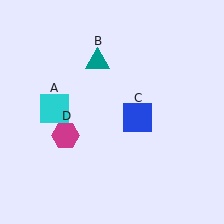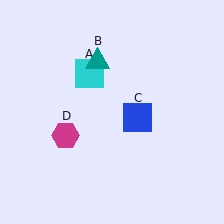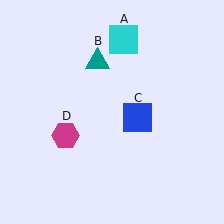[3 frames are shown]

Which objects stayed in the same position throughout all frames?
Teal triangle (object B) and blue square (object C) and magenta hexagon (object D) remained stationary.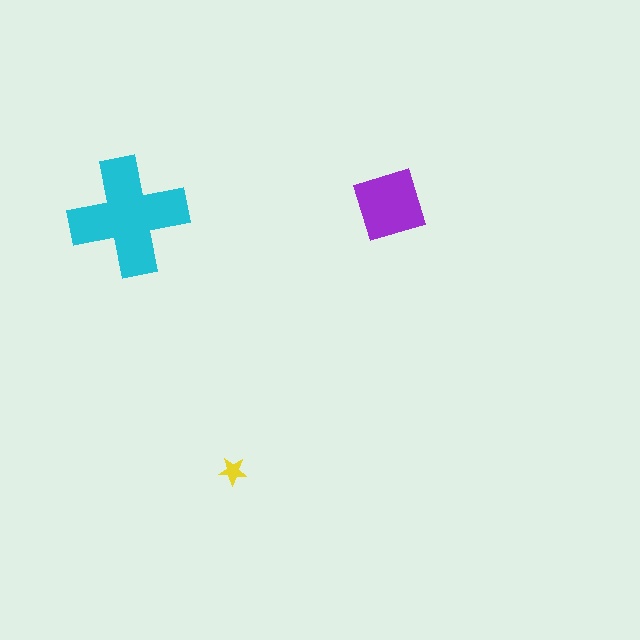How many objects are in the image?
There are 3 objects in the image.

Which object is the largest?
The cyan cross.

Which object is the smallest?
The yellow star.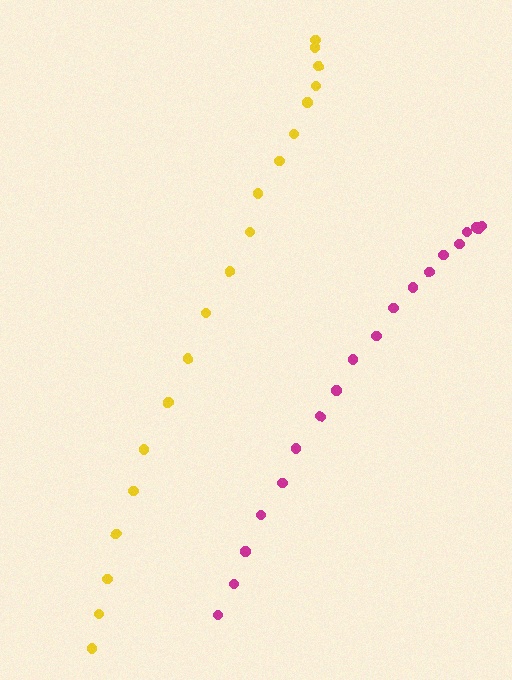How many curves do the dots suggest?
There are 2 distinct paths.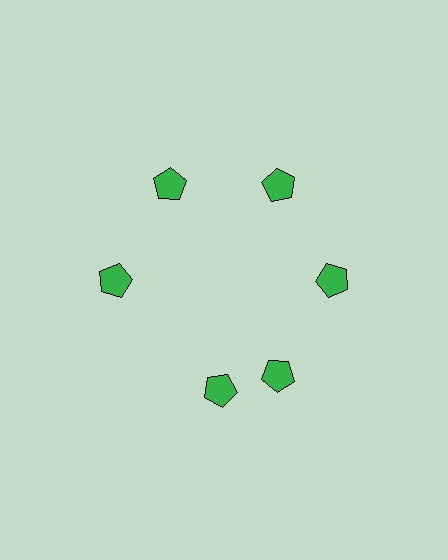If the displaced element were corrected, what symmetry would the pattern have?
It would have 6-fold rotational symmetry — the pattern would map onto itself every 60 degrees.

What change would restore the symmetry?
The symmetry would be restored by rotating it back into even spacing with its neighbors so that all 6 pentagons sit at equal angles and equal distance from the center.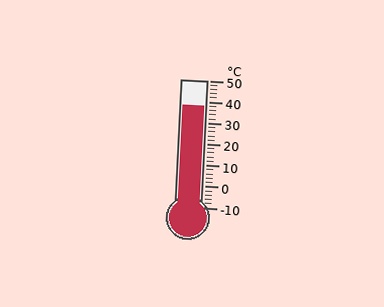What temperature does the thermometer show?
The thermometer shows approximately 38°C.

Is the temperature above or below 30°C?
The temperature is above 30°C.